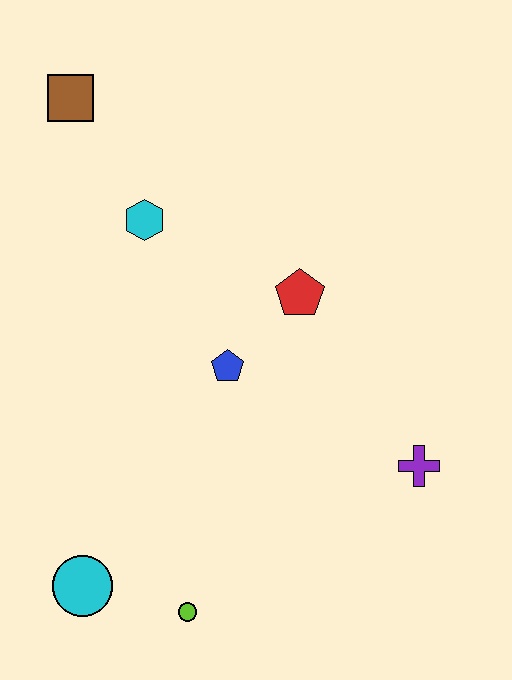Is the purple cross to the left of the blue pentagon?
No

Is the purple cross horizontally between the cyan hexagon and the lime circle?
No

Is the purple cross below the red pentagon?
Yes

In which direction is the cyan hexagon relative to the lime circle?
The cyan hexagon is above the lime circle.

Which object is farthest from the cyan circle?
The brown square is farthest from the cyan circle.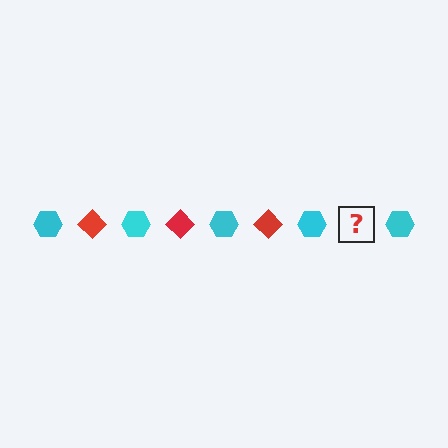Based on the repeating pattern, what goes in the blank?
The blank should be a red diamond.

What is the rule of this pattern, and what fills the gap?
The rule is that the pattern alternates between cyan hexagon and red diamond. The gap should be filled with a red diamond.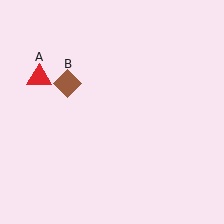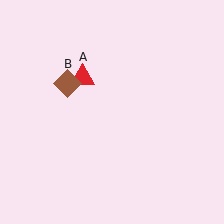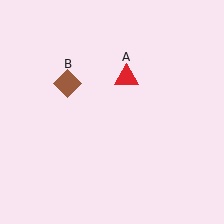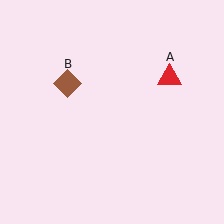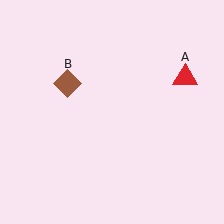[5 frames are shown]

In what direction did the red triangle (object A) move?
The red triangle (object A) moved right.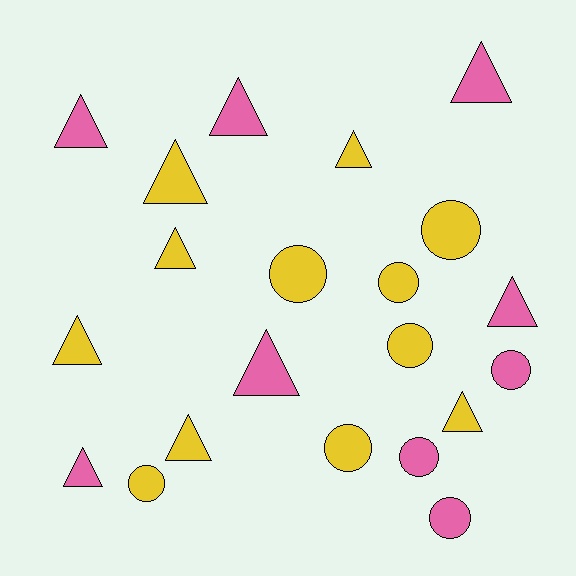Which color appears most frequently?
Yellow, with 12 objects.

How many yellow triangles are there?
There are 6 yellow triangles.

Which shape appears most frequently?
Triangle, with 12 objects.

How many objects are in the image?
There are 21 objects.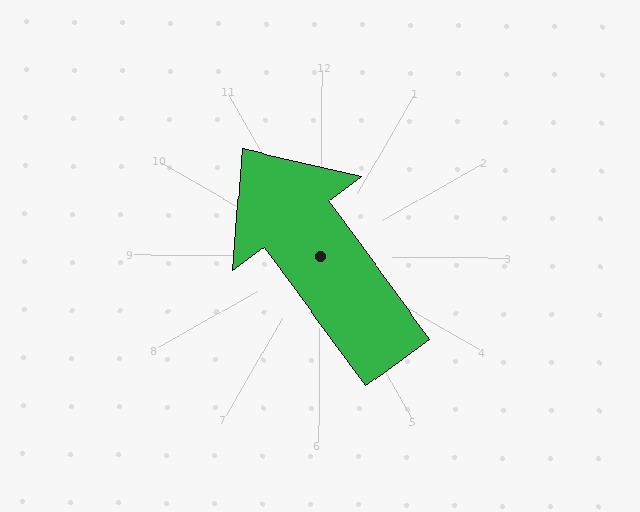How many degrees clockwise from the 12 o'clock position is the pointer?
Approximately 323 degrees.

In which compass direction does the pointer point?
Northwest.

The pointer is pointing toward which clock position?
Roughly 11 o'clock.